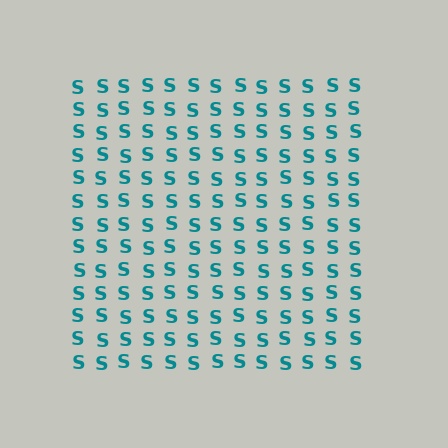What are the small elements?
The small elements are letter S's.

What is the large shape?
The large shape is a square.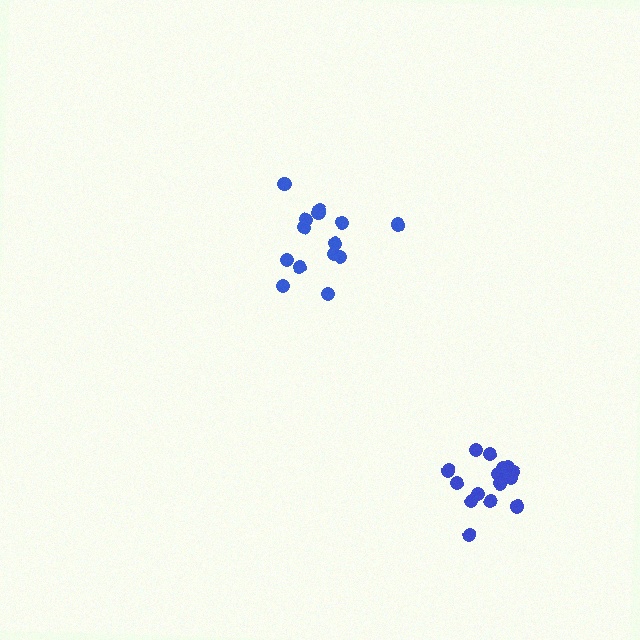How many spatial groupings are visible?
There are 2 spatial groupings.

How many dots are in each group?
Group 1: 15 dots, Group 2: 14 dots (29 total).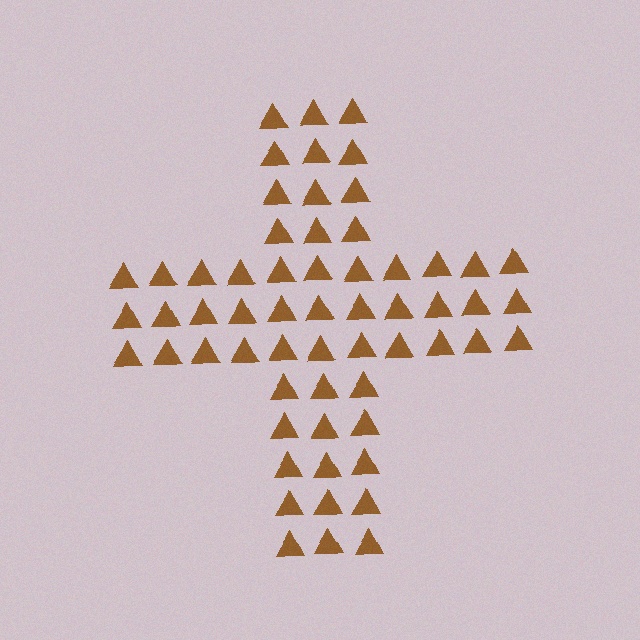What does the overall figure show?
The overall figure shows a cross.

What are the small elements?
The small elements are triangles.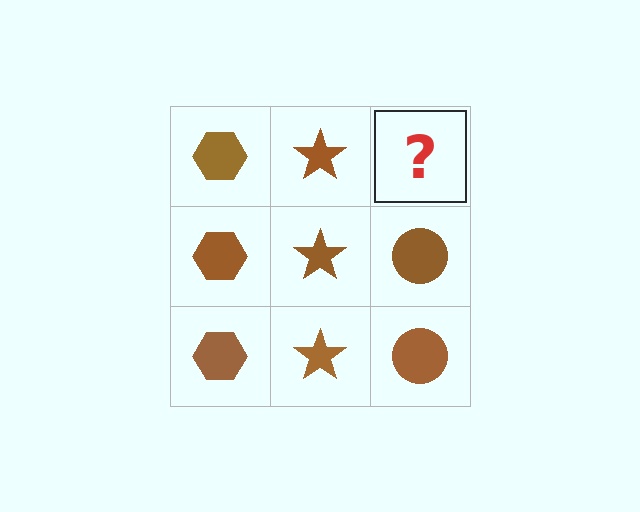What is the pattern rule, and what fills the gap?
The rule is that each column has a consistent shape. The gap should be filled with a brown circle.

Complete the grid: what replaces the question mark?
The question mark should be replaced with a brown circle.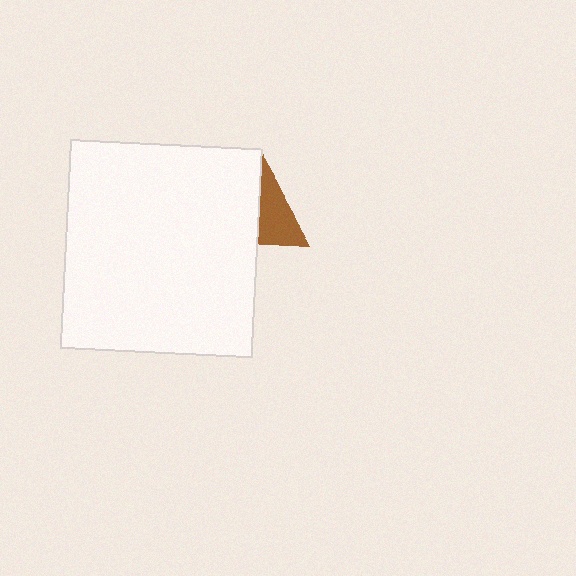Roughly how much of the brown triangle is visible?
About half of it is visible (roughly 48%).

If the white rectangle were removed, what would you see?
You would see the complete brown triangle.